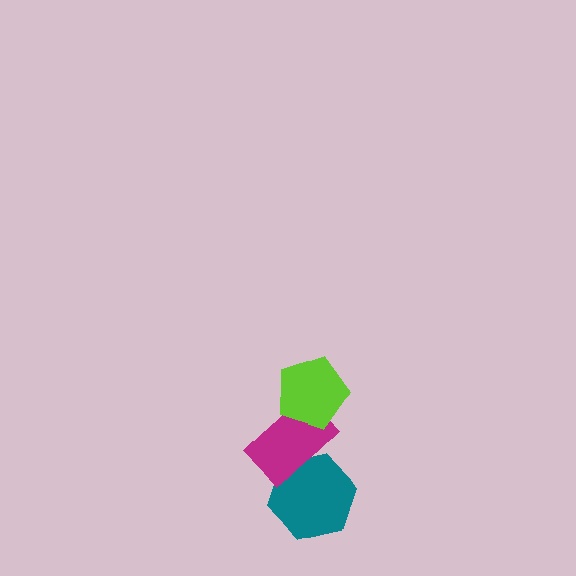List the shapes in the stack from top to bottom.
From top to bottom: the lime pentagon, the magenta rectangle, the teal hexagon.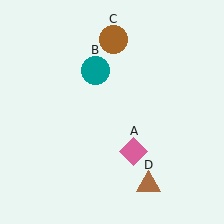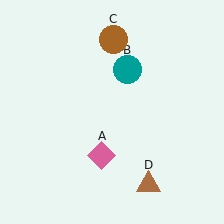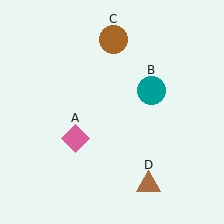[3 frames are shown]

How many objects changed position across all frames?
2 objects changed position: pink diamond (object A), teal circle (object B).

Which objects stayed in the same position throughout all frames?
Brown circle (object C) and brown triangle (object D) remained stationary.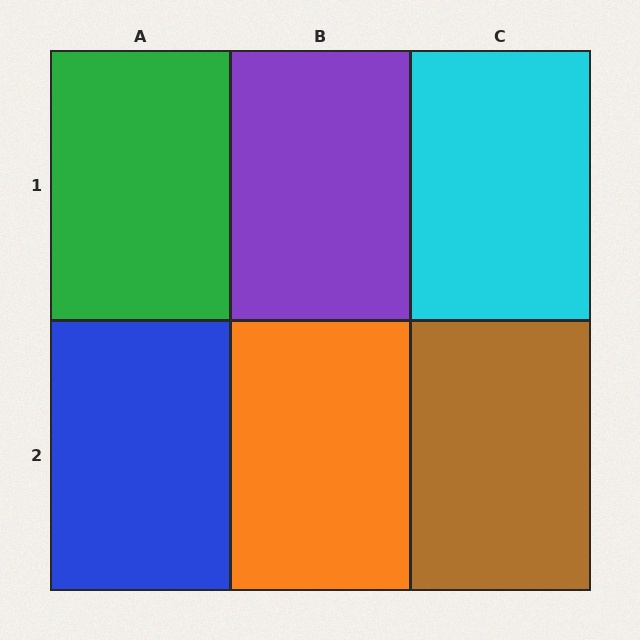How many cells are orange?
1 cell is orange.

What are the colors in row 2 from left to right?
Blue, orange, brown.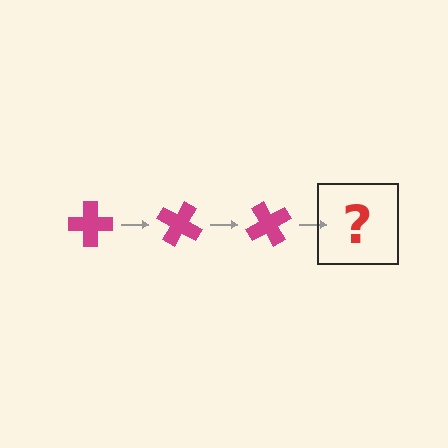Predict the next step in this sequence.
The next step is a magenta cross rotated 90 degrees.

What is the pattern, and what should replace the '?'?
The pattern is that the cross rotates 30 degrees each step. The '?' should be a magenta cross rotated 90 degrees.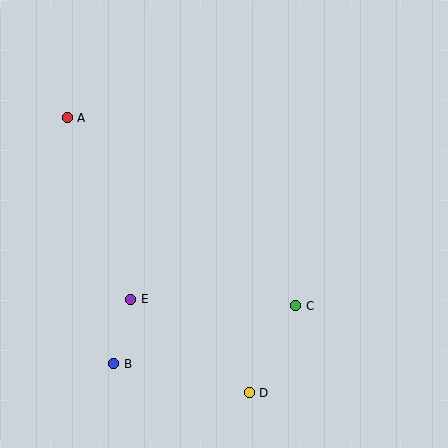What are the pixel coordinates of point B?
Point B is at (114, 364).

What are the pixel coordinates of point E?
Point E is at (130, 300).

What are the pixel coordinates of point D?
Point D is at (249, 393).